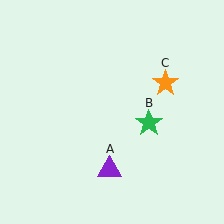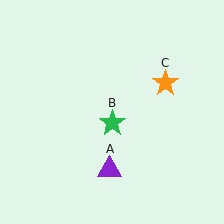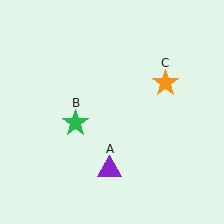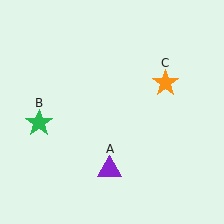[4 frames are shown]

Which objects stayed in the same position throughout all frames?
Purple triangle (object A) and orange star (object C) remained stationary.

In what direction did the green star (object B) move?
The green star (object B) moved left.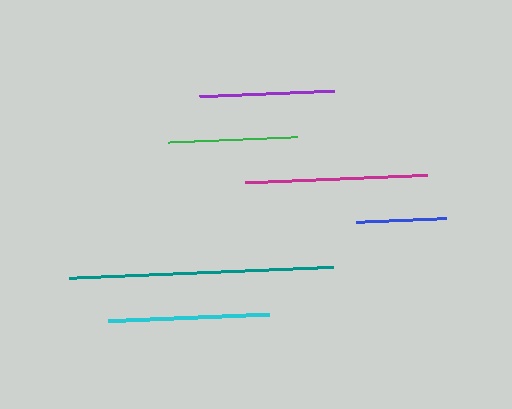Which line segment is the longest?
The teal line is the longest at approximately 264 pixels.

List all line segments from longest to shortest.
From longest to shortest: teal, magenta, cyan, purple, green, blue.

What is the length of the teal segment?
The teal segment is approximately 264 pixels long.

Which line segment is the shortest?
The blue line is the shortest at approximately 90 pixels.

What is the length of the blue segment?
The blue segment is approximately 90 pixels long.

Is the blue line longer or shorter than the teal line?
The teal line is longer than the blue line.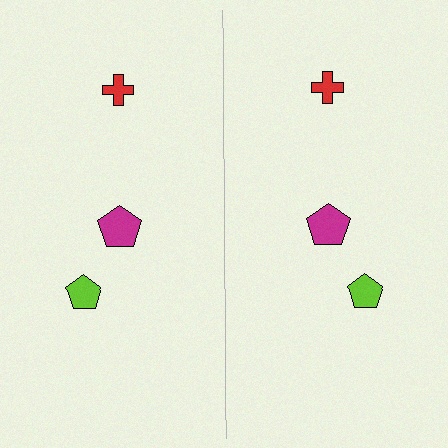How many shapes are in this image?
There are 6 shapes in this image.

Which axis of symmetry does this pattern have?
The pattern has a vertical axis of symmetry running through the center of the image.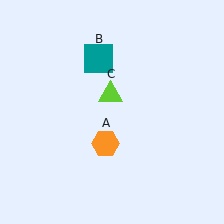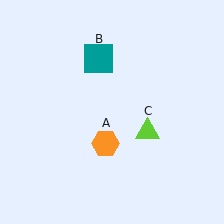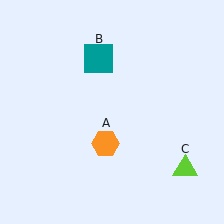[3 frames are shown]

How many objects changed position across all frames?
1 object changed position: lime triangle (object C).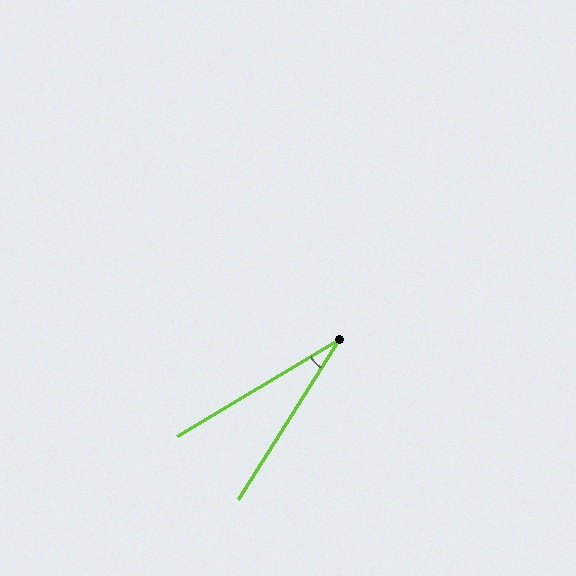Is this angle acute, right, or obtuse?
It is acute.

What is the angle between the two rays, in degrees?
Approximately 27 degrees.